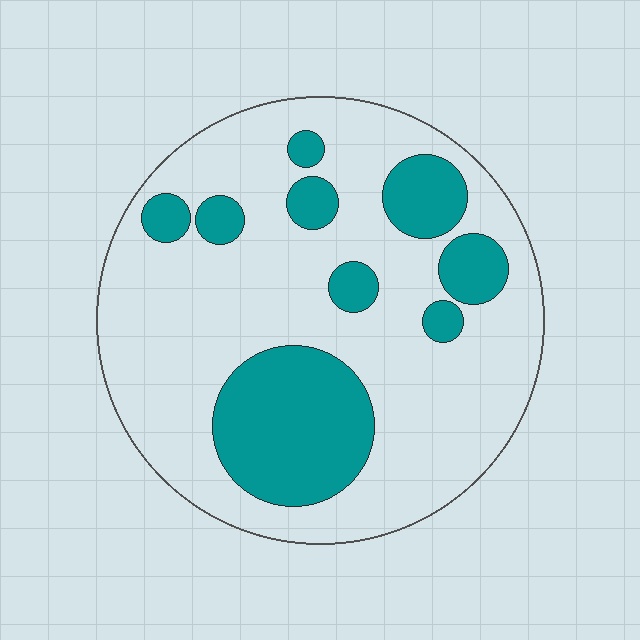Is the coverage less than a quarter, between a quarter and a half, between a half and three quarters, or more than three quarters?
Between a quarter and a half.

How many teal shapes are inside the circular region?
9.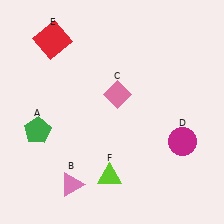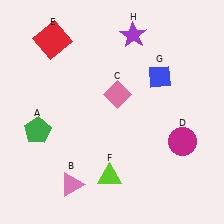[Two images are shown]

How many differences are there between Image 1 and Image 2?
There are 2 differences between the two images.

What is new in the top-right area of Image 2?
A purple star (H) was added in the top-right area of Image 2.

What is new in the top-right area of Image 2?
A blue diamond (G) was added in the top-right area of Image 2.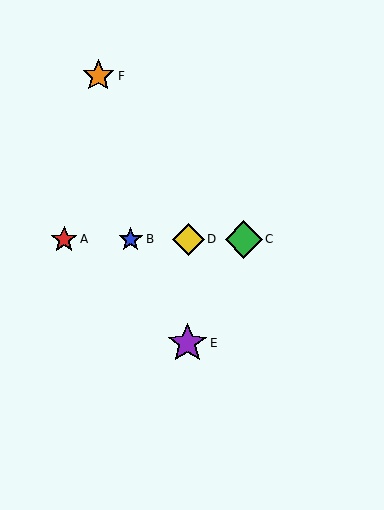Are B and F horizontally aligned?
No, B is at y≈239 and F is at y≈76.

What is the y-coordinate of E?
Object E is at y≈343.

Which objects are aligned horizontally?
Objects A, B, C, D are aligned horizontally.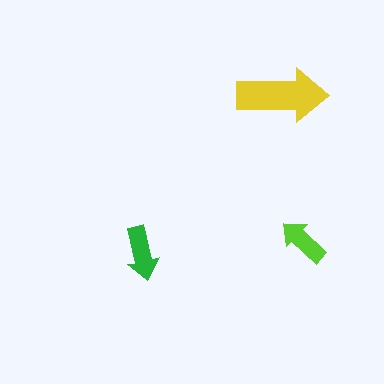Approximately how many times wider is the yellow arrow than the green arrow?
About 1.5 times wider.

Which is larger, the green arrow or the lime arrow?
The green one.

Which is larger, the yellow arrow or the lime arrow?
The yellow one.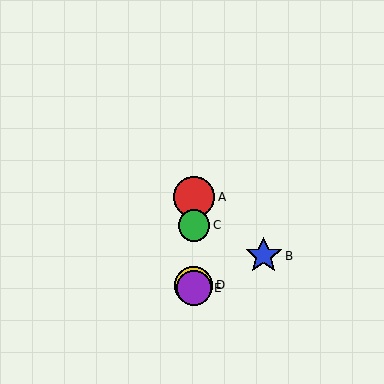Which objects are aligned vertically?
Objects A, C, D, E are aligned vertically.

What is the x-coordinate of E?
Object E is at x≈194.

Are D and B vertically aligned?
No, D is at x≈194 and B is at x≈264.